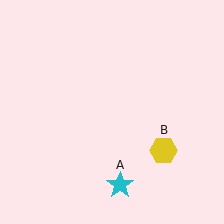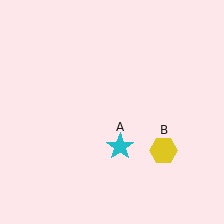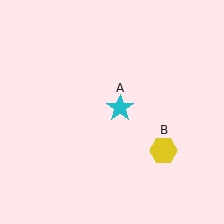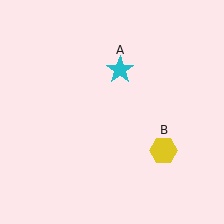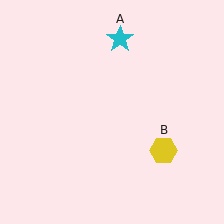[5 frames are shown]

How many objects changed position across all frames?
1 object changed position: cyan star (object A).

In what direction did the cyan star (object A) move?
The cyan star (object A) moved up.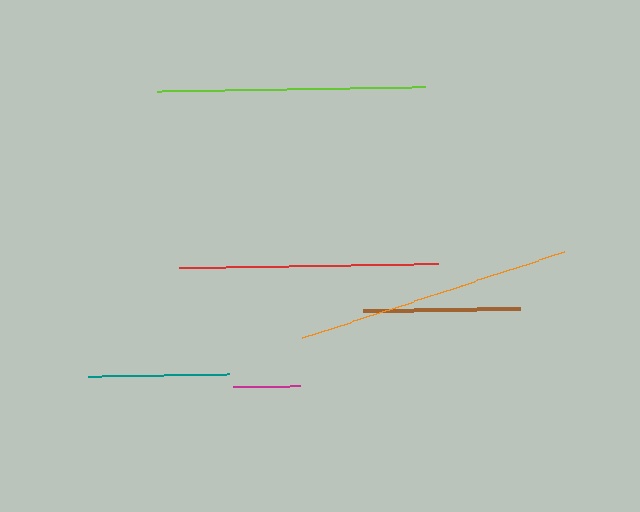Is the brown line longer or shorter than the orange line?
The orange line is longer than the brown line.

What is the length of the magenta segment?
The magenta segment is approximately 67 pixels long.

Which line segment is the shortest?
The magenta line is the shortest at approximately 67 pixels.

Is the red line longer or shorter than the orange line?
The orange line is longer than the red line.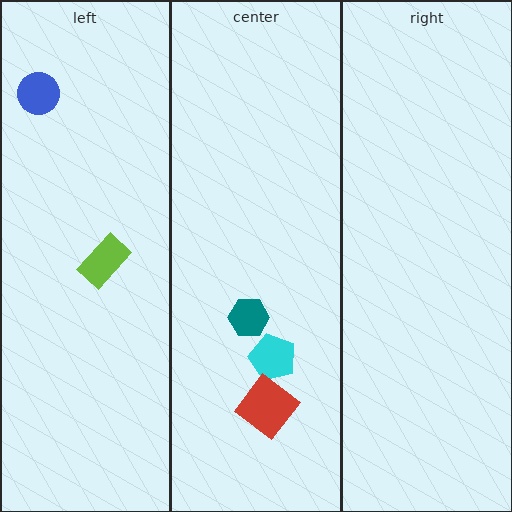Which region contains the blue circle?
The left region.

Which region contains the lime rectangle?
The left region.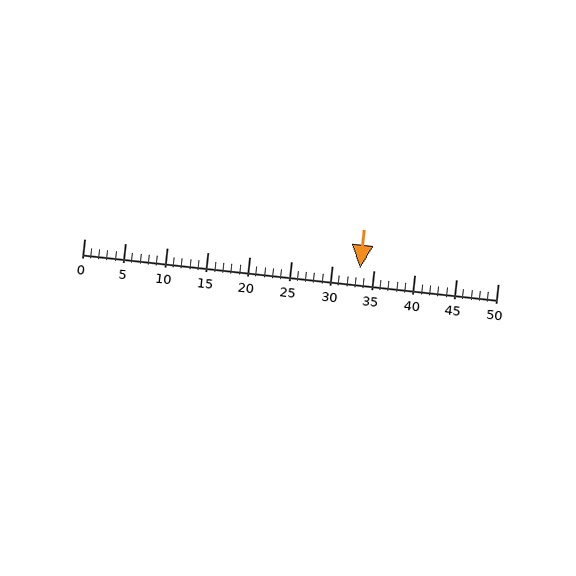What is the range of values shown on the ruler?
The ruler shows values from 0 to 50.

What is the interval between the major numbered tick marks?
The major tick marks are spaced 5 units apart.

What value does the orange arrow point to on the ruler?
The orange arrow points to approximately 33.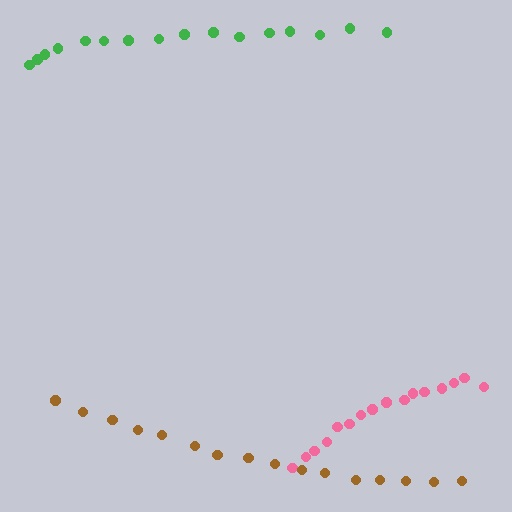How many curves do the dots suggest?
There are 3 distinct paths.